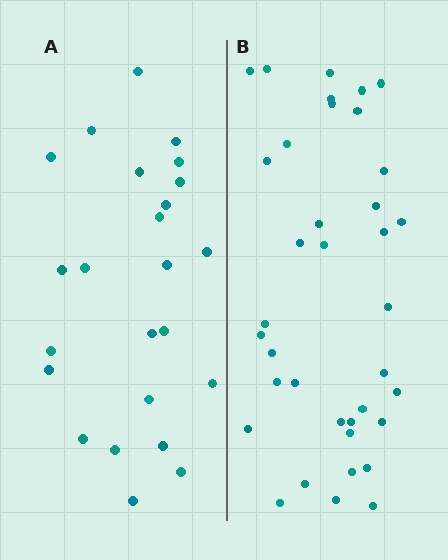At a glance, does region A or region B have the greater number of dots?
Region B (the right region) has more dots.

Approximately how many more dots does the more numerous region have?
Region B has approximately 15 more dots than region A.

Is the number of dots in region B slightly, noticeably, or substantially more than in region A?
Region B has substantially more. The ratio is roughly 1.5 to 1.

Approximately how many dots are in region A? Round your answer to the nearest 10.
About 20 dots. (The exact count is 24, which rounds to 20.)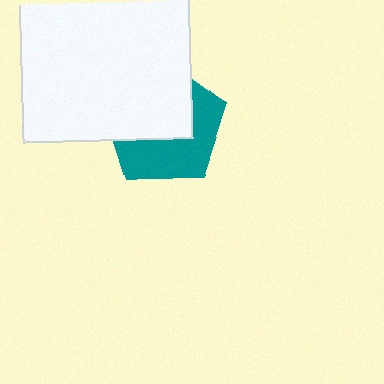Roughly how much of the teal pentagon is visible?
About half of it is visible (roughly 46%).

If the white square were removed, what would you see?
You would see the complete teal pentagon.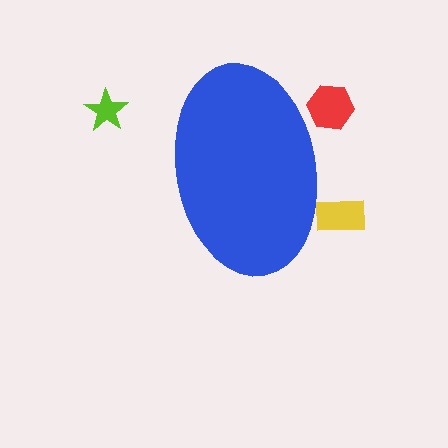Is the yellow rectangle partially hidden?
Yes, the yellow rectangle is partially hidden behind the blue ellipse.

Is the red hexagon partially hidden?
Yes, the red hexagon is partially hidden behind the blue ellipse.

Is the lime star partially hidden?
No, the lime star is fully visible.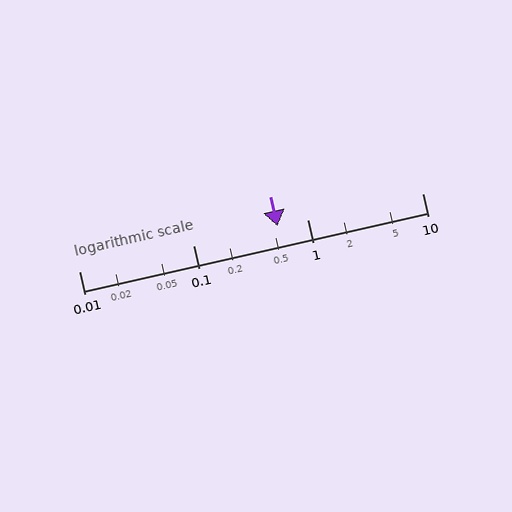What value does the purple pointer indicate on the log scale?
The pointer indicates approximately 0.54.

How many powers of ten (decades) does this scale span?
The scale spans 3 decades, from 0.01 to 10.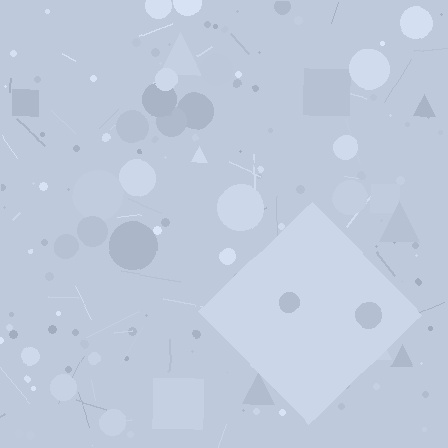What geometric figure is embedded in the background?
A diamond is embedded in the background.